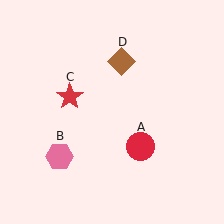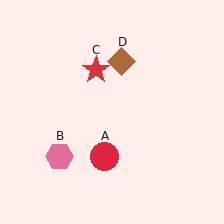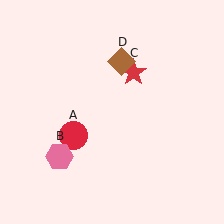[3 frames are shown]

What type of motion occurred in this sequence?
The red circle (object A), red star (object C) rotated clockwise around the center of the scene.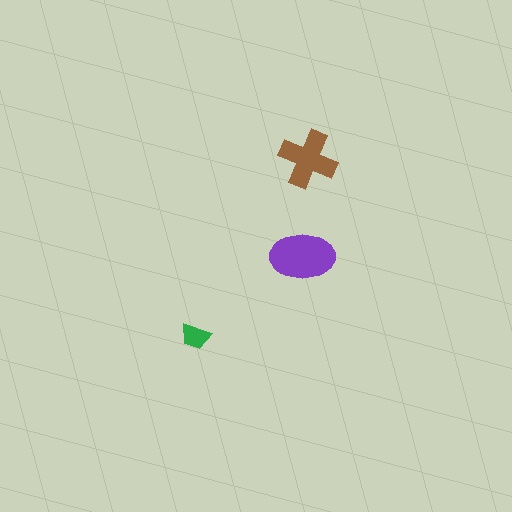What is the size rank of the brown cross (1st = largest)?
2nd.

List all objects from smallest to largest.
The green trapezoid, the brown cross, the purple ellipse.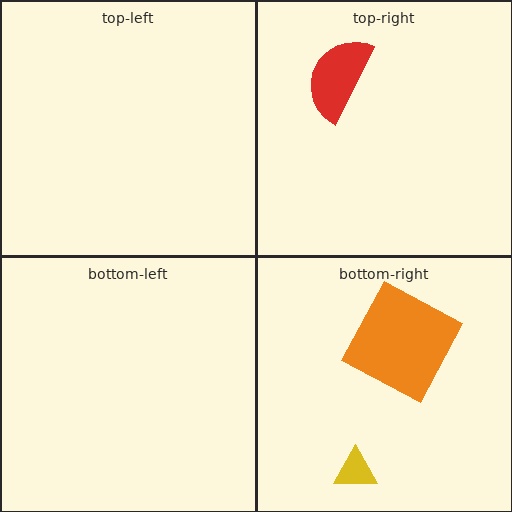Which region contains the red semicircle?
The top-right region.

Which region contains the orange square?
The bottom-right region.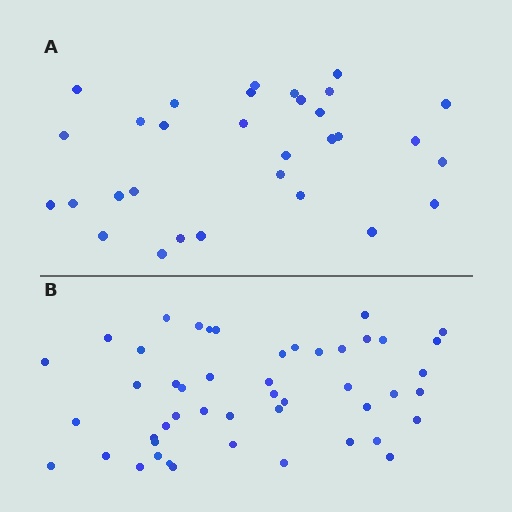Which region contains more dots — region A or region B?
Region B (the bottom region) has more dots.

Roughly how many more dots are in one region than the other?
Region B has approximately 15 more dots than region A.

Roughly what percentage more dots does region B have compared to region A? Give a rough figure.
About 55% more.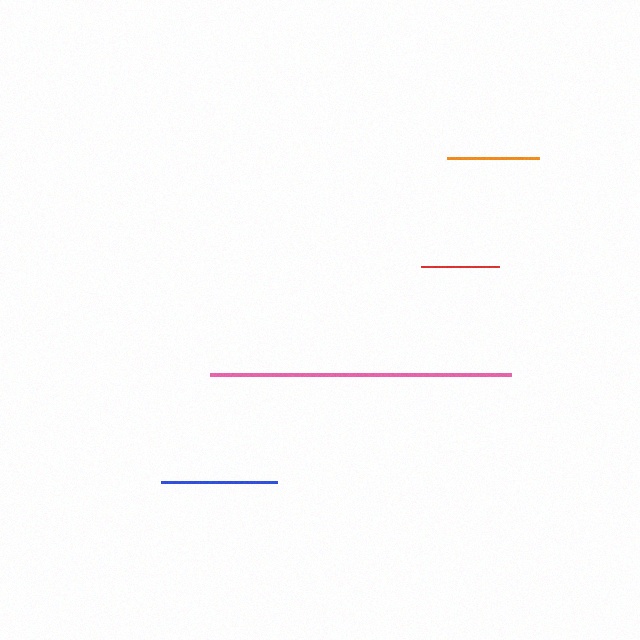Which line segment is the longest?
The pink line is the longest at approximately 301 pixels.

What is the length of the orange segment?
The orange segment is approximately 93 pixels long.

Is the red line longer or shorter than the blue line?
The blue line is longer than the red line.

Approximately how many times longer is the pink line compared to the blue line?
The pink line is approximately 2.6 times the length of the blue line.